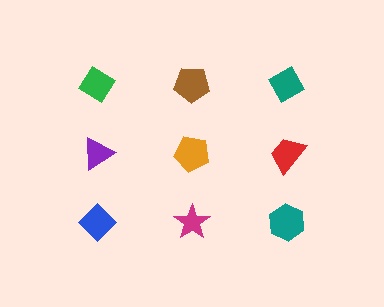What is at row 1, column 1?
A green diamond.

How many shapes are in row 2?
3 shapes.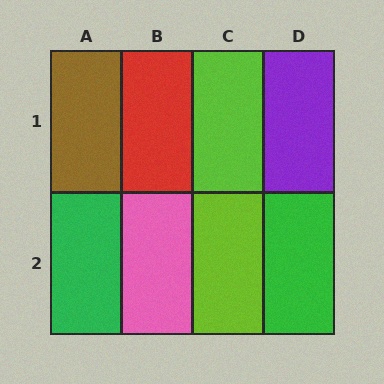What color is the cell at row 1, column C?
Lime.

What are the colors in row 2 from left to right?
Green, pink, lime, green.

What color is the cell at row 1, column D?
Purple.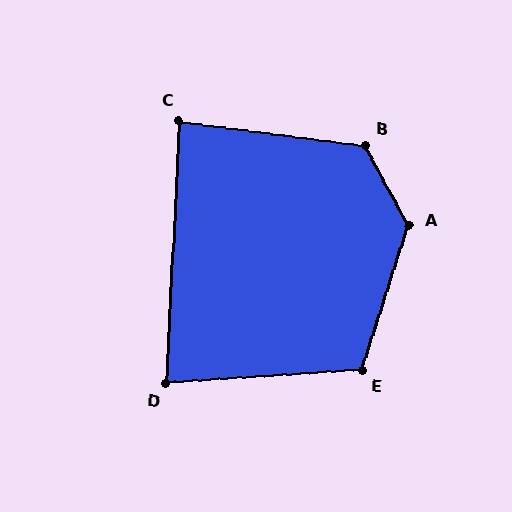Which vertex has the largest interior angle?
A, at approximately 134 degrees.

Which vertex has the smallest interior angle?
D, at approximately 83 degrees.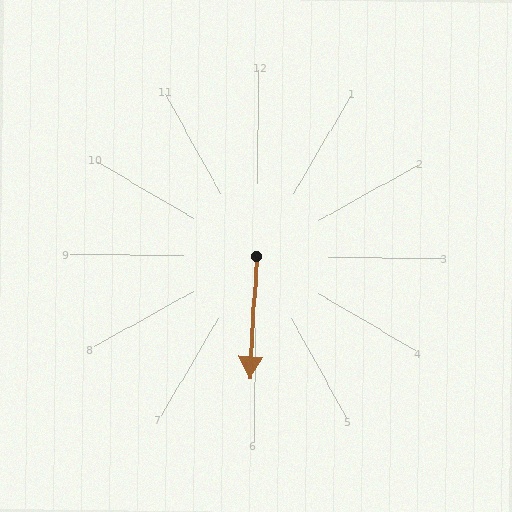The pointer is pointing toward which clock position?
Roughly 6 o'clock.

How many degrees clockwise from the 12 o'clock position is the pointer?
Approximately 183 degrees.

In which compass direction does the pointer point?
South.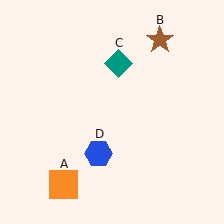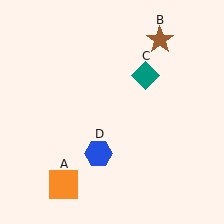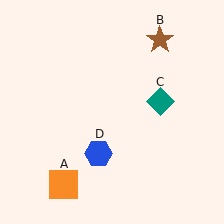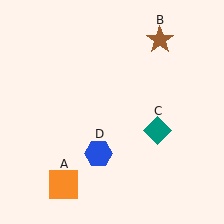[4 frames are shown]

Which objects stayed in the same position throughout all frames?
Orange square (object A) and brown star (object B) and blue hexagon (object D) remained stationary.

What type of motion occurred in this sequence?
The teal diamond (object C) rotated clockwise around the center of the scene.